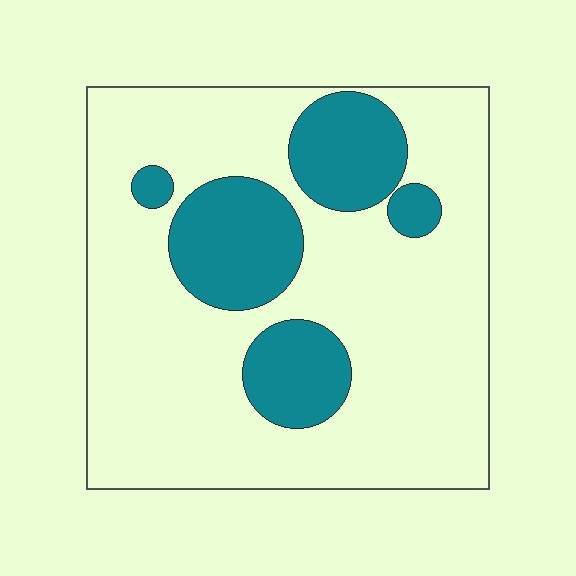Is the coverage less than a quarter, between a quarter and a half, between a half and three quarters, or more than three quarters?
Less than a quarter.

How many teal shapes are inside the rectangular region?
5.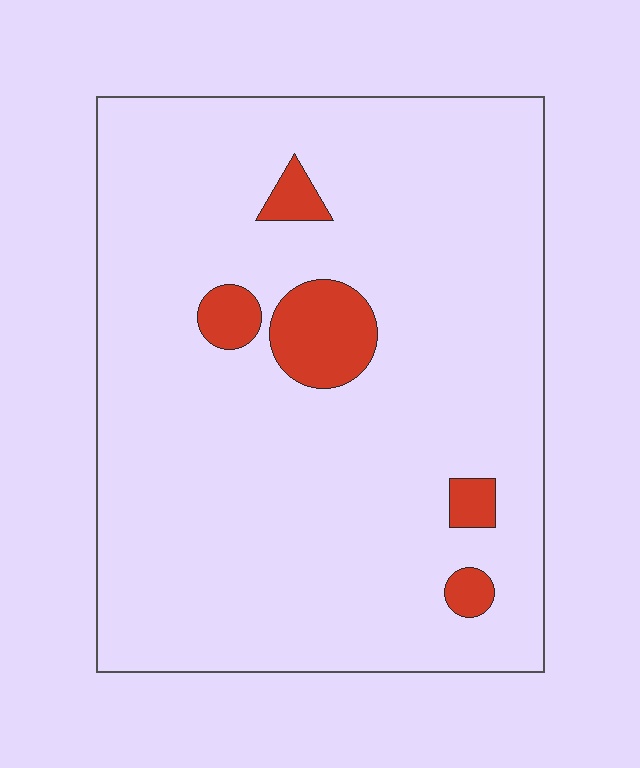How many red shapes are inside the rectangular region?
5.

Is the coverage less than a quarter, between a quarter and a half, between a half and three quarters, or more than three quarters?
Less than a quarter.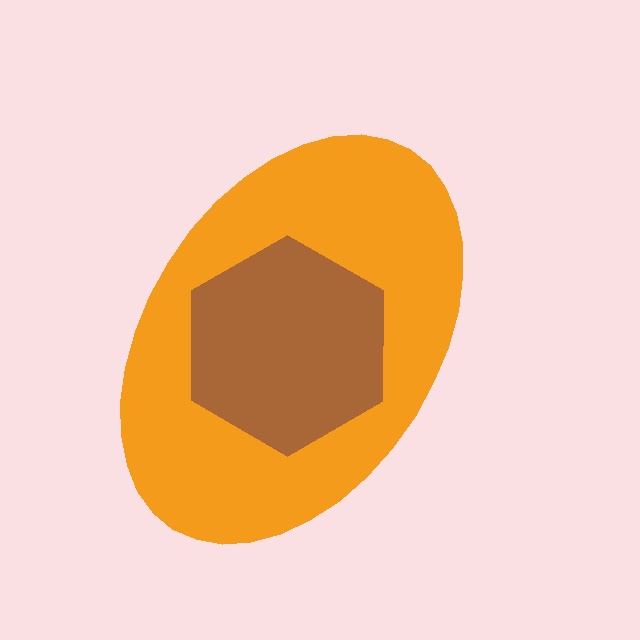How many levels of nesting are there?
2.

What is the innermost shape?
The brown hexagon.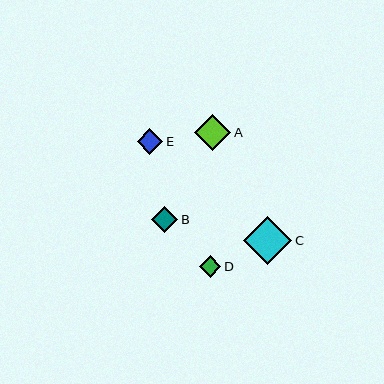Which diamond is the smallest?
Diamond D is the smallest with a size of approximately 21 pixels.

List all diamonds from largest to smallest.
From largest to smallest: C, A, B, E, D.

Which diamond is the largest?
Diamond C is the largest with a size of approximately 48 pixels.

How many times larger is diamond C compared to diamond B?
Diamond C is approximately 1.8 times the size of diamond B.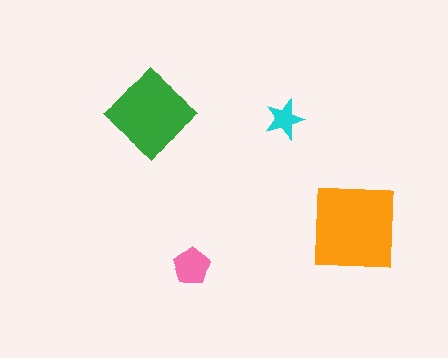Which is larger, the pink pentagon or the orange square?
The orange square.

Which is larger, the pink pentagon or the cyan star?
The pink pentagon.